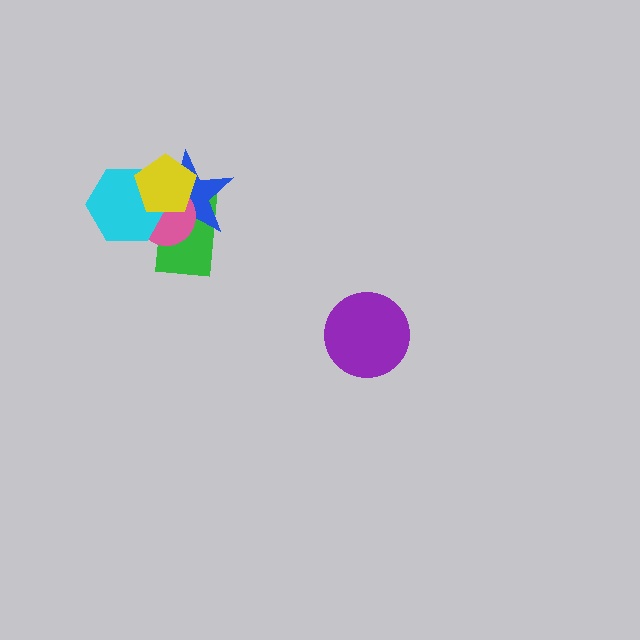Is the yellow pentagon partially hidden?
No, no other shape covers it.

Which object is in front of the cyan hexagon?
The yellow pentagon is in front of the cyan hexagon.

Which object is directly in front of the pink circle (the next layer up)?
The cyan hexagon is directly in front of the pink circle.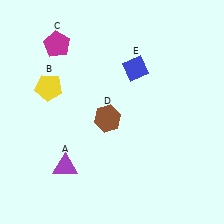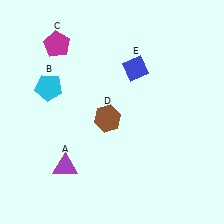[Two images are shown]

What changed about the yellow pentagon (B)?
In Image 1, B is yellow. In Image 2, it changed to cyan.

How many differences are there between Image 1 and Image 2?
There is 1 difference between the two images.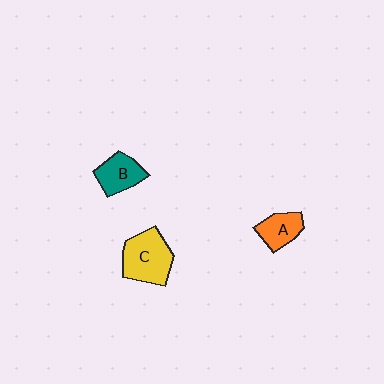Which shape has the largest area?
Shape C (yellow).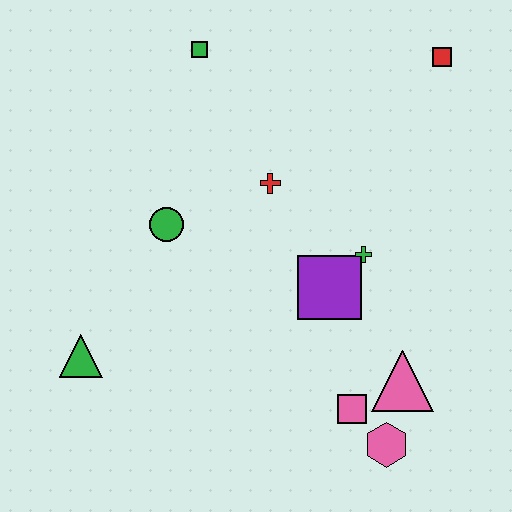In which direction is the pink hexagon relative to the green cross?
The pink hexagon is below the green cross.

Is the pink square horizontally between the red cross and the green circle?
No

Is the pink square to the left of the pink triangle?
Yes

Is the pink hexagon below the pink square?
Yes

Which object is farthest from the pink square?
The green square is farthest from the pink square.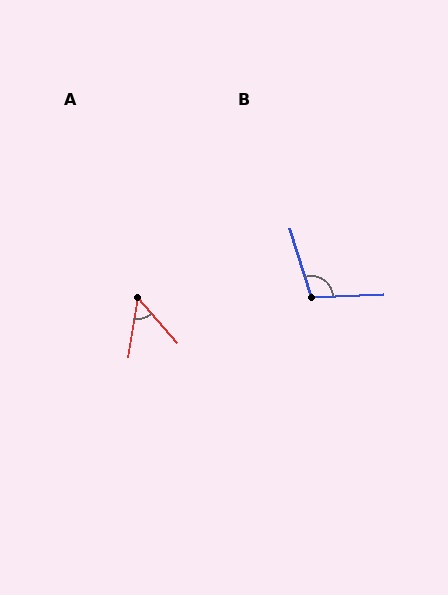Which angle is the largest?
B, at approximately 105 degrees.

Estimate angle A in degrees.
Approximately 51 degrees.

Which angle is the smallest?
A, at approximately 51 degrees.